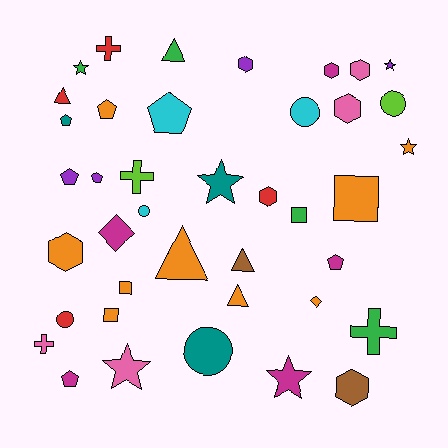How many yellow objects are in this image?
There are no yellow objects.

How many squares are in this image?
There are 4 squares.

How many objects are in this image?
There are 40 objects.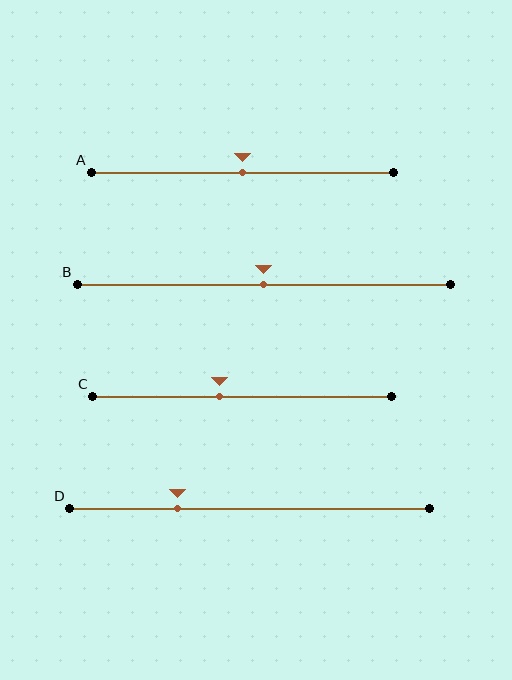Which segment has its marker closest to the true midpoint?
Segment A has its marker closest to the true midpoint.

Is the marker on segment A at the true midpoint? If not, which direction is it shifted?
Yes, the marker on segment A is at the true midpoint.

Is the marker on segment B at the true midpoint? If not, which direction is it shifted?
Yes, the marker on segment B is at the true midpoint.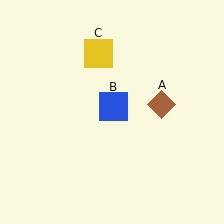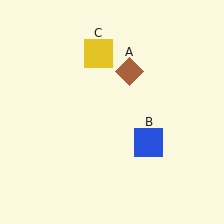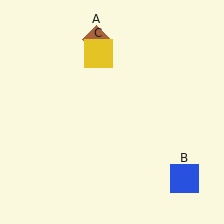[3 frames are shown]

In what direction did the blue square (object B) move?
The blue square (object B) moved down and to the right.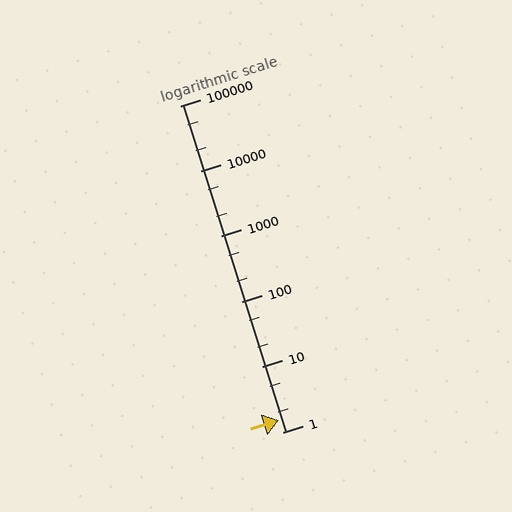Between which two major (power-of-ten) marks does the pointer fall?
The pointer is between 1 and 10.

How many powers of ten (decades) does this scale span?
The scale spans 5 decades, from 1 to 100000.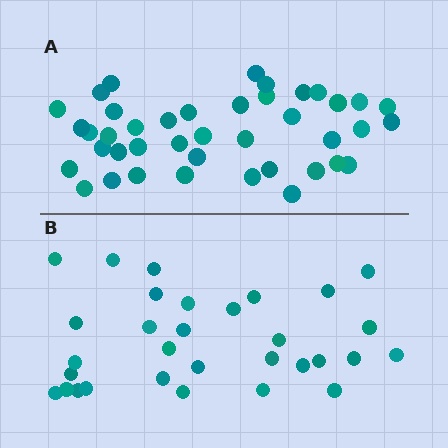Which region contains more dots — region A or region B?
Region A (the top region) has more dots.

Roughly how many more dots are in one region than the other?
Region A has roughly 10 or so more dots than region B.